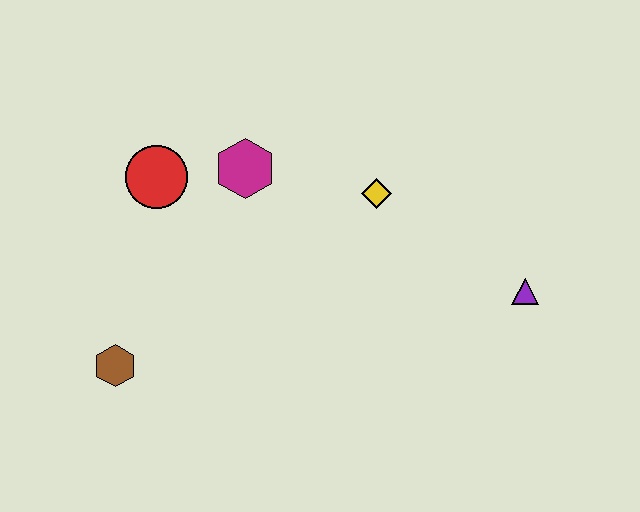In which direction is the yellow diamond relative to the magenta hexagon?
The yellow diamond is to the right of the magenta hexagon.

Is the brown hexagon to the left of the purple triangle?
Yes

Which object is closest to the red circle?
The magenta hexagon is closest to the red circle.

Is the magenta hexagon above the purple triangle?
Yes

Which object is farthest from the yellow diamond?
The brown hexagon is farthest from the yellow diamond.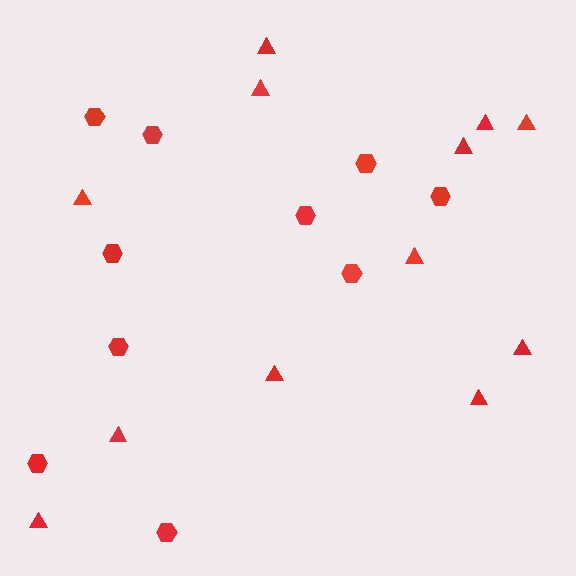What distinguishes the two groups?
There are 2 groups: one group of hexagons (10) and one group of triangles (12).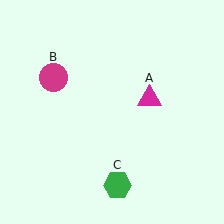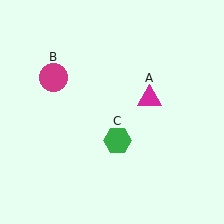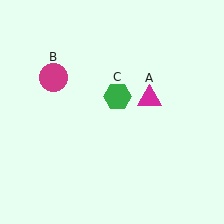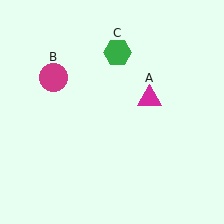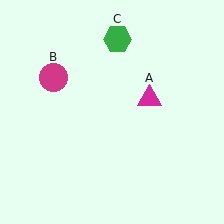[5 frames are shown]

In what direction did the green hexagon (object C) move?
The green hexagon (object C) moved up.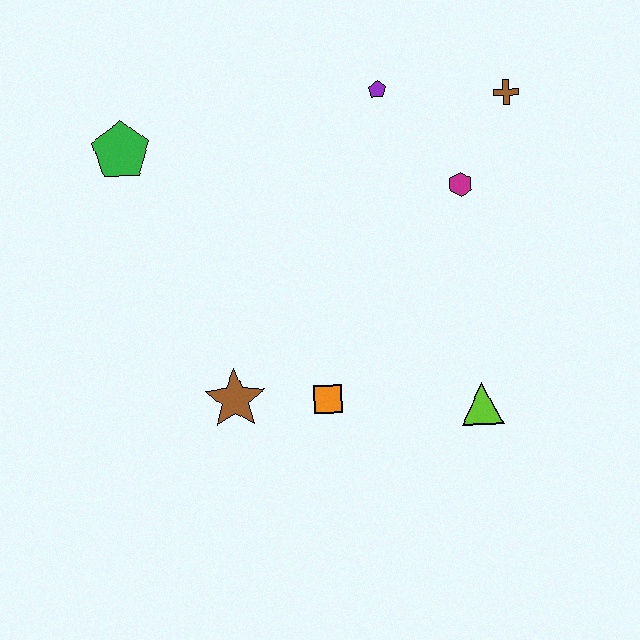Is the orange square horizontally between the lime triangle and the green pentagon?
Yes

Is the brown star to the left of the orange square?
Yes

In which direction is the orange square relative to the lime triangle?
The orange square is to the left of the lime triangle.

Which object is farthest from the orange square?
The brown cross is farthest from the orange square.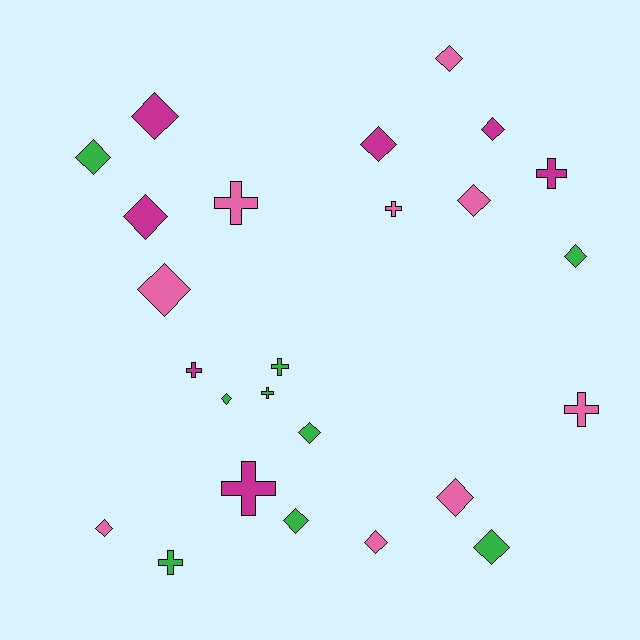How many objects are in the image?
There are 25 objects.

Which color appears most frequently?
Green, with 9 objects.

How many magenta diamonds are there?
There are 4 magenta diamonds.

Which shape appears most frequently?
Diamond, with 16 objects.